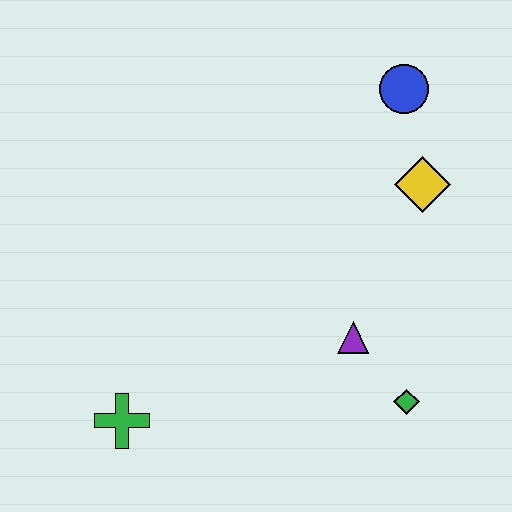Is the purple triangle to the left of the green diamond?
Yes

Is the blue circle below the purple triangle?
No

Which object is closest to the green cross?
The purple triangle is closest to the green cross.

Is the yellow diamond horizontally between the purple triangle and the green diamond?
No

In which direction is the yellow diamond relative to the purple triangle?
The yellow diamond is above the purple triangle.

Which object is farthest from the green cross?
The blue circle is farthest from the green cross.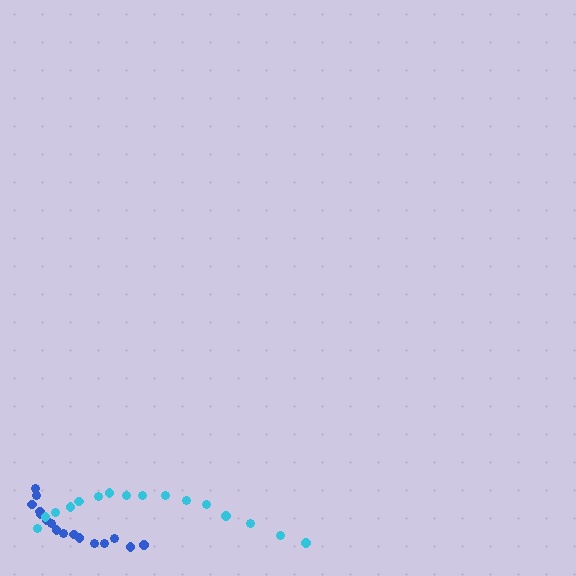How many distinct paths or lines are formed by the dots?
There are 2 distinct paths.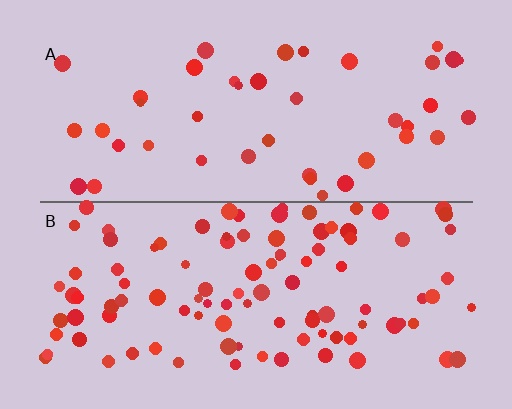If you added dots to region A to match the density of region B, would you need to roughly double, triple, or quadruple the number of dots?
Approximately double.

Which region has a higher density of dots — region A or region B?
B (the bottom).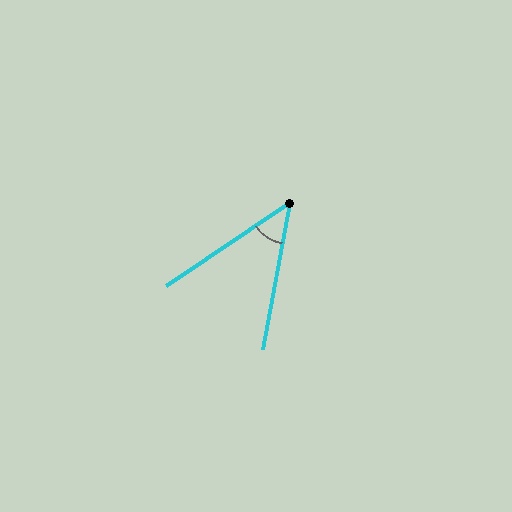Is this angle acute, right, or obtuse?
It is acute.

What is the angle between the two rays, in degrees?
Approximately 46 degrees.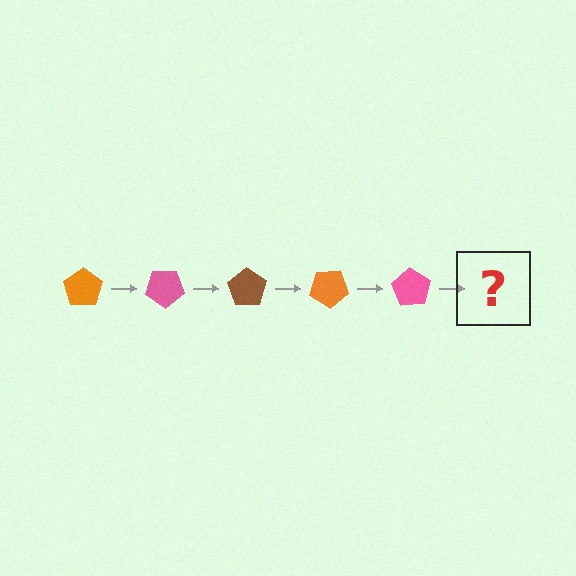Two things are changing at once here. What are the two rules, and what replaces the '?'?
The two rules are that it rotates 35 degrees each step and the color cycles through orange, pink, and brown. The '?' should be a brown pentagon, rotated 175 degrees from the start.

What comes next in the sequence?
The next element should be a brown pentagon, rotated 175 degrees from the start.